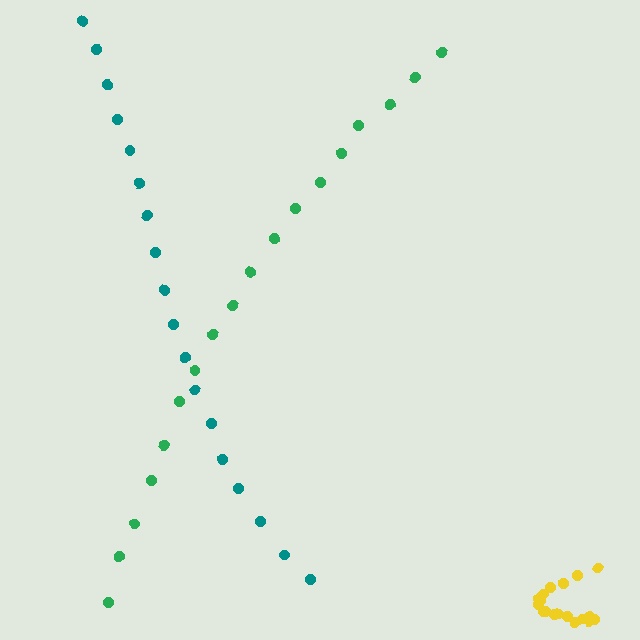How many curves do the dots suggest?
There are 3 distinct paths.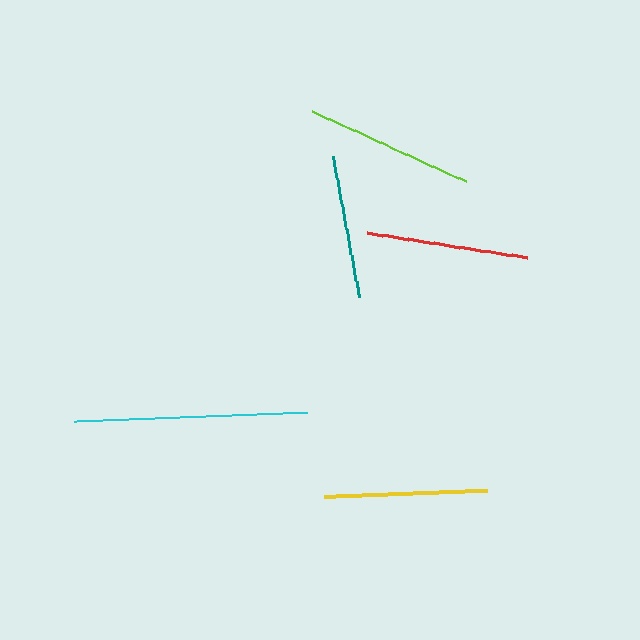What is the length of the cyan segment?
The cyan segment is approximately 233 pixels long.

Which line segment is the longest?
The cyan line is the longest at approximately 233 pixels.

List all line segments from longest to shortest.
From longest to shortest: cyan, lime, yellow, red, teal.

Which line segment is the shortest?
The teal line is the shortest at approximately 143 pixels.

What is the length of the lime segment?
The lime segment is approximately 169 pixels long.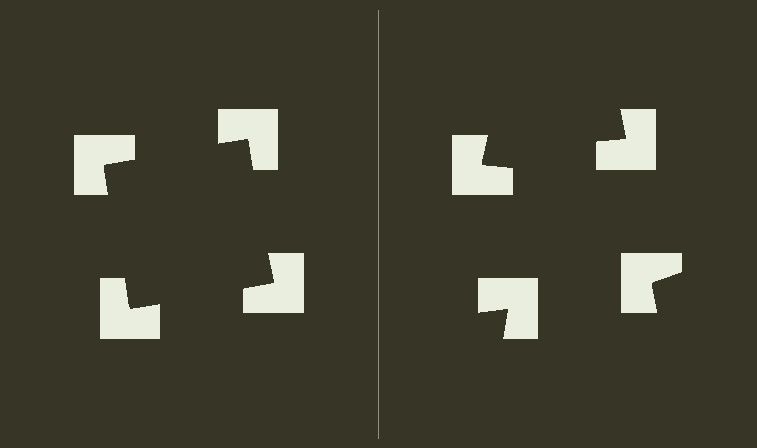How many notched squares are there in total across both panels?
8 — 4 on each side.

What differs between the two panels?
The notched squares are positioned identically on both sides; only the wedge orientations differ. On the left they align to a square; on the right they are misaligned.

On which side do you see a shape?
An illusory square appears on the left side. On the right side the wedge cuts are rotated, so no coherent shape forms.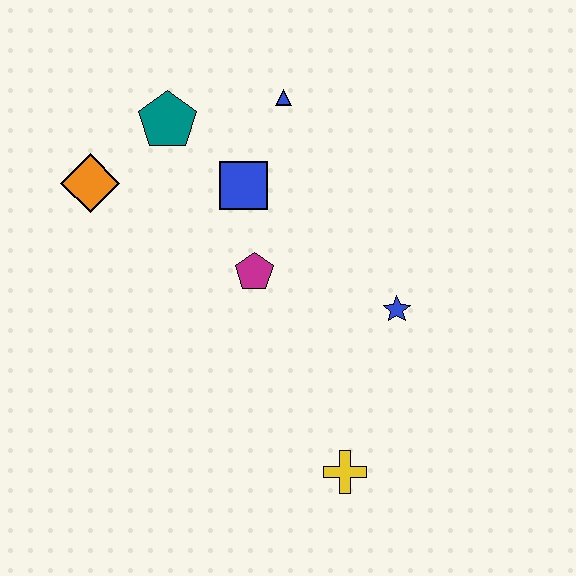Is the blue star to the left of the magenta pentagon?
No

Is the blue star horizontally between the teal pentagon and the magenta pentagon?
No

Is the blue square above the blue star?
Yes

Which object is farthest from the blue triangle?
The yellow cross is farthest from the blue triangle.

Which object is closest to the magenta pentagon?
The blue square is closest to the magenta pentagon.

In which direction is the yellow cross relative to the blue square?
The yellow cross is below the blue square.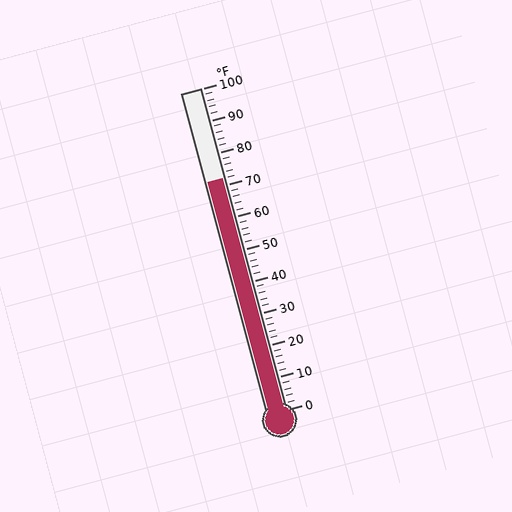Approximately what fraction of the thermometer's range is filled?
The thermometer is filled to approximately 70% of its range.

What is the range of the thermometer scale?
The thermometer scale ranges from 0°F to 100°F.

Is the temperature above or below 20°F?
The temperature is above 20°F.